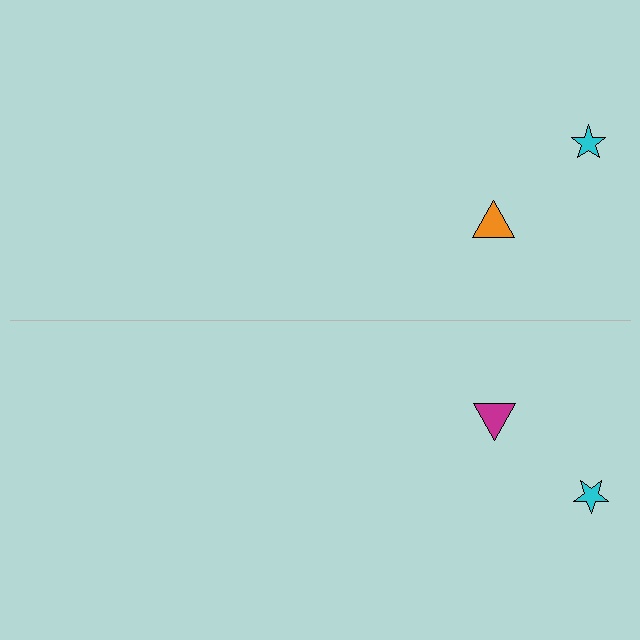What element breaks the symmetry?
The magenta triangle on the bottom side breaks the symmetry — its mirror counterpart is orange.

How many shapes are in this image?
There are 4 shapes in this image.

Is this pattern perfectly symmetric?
No, the pattern is not perfectly symmetric. The magenta triangle on the bottom side breaks the symmetry — its mirror counterpart is orange.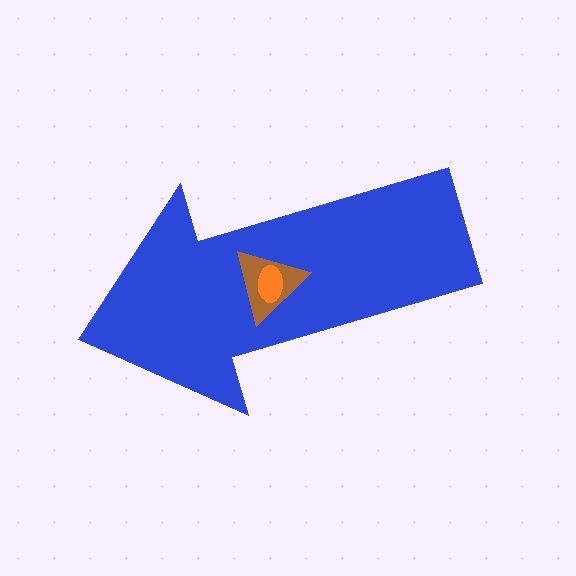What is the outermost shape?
The blue arrow.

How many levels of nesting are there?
3.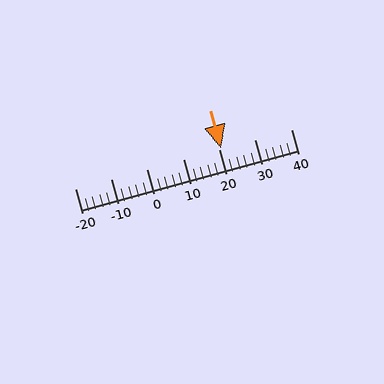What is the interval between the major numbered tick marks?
The major tick marks are spaced 10 units apart.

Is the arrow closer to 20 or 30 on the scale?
The arrow is closer to 20.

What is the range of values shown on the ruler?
The ruler shows values from -20 to 40.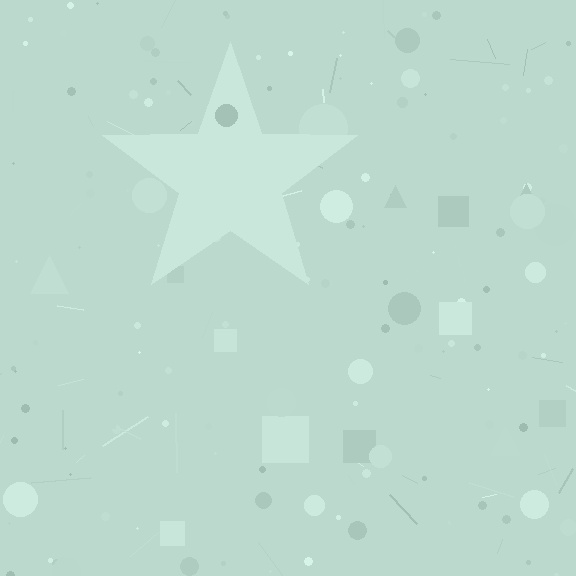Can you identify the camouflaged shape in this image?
The camouflaged shape is a star.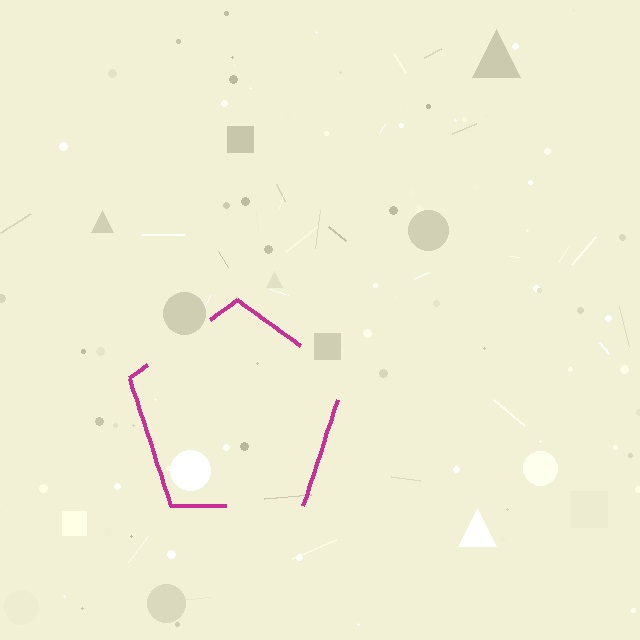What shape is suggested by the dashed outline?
The dashed outline suggests a pentagon.